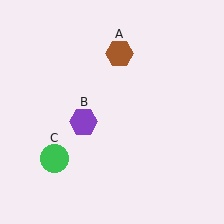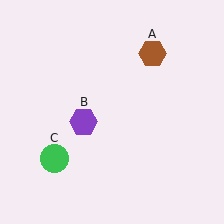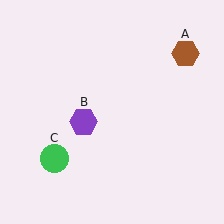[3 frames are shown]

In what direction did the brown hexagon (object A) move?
The brown hexagon (object A) moved right.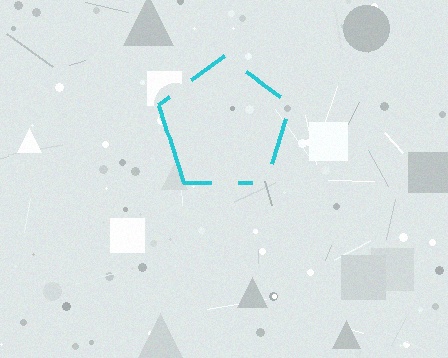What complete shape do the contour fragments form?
The contour fragments form a pentagon.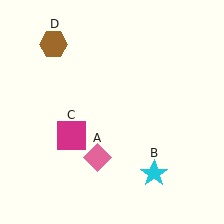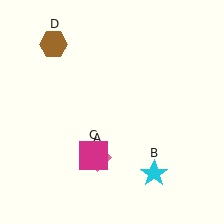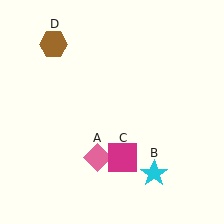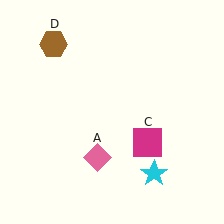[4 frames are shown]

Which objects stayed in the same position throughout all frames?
Pink diamond (object A) and cyan star (object B) and brown hexagon (object D) remained stationary.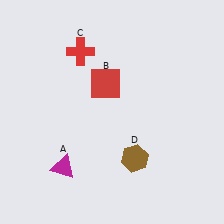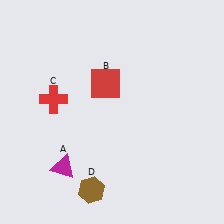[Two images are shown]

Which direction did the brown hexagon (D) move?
The brown hexagon (D) moved left.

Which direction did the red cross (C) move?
The red cross (C) moved down.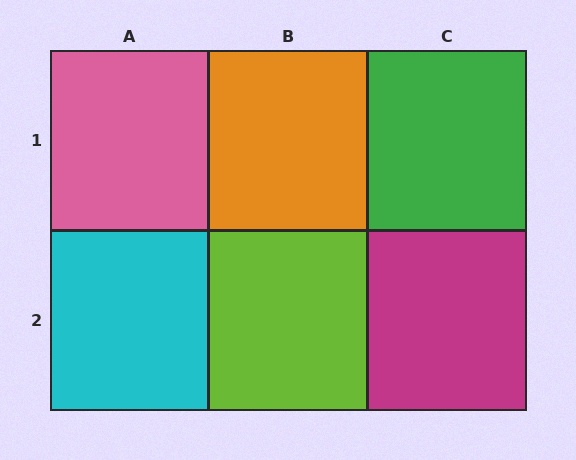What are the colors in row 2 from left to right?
Cyan, lime, magenta.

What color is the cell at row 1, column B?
Orange.